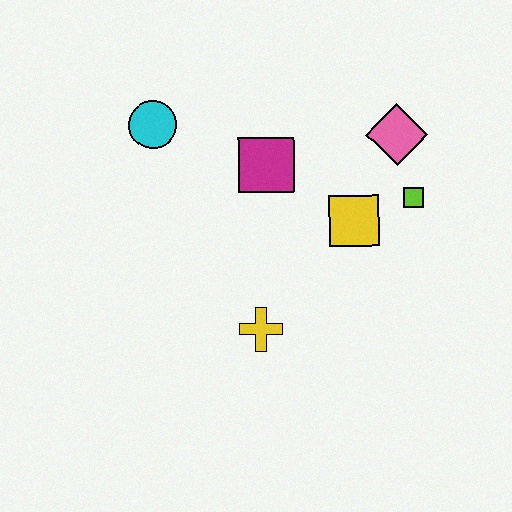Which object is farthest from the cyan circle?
The lime square is farthest from the cyan circle.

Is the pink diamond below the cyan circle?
Yes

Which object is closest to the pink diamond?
The lime square is closest to the pink diamond.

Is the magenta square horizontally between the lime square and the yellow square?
No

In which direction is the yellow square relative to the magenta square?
The yellow square is to the right of the magenta square.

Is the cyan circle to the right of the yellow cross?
No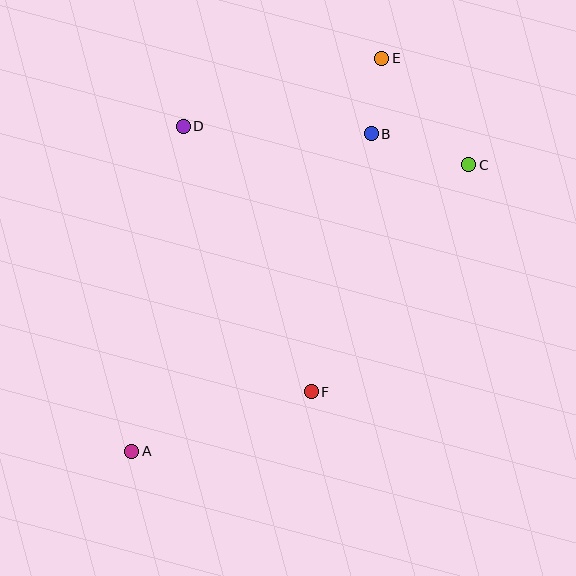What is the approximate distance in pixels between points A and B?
The distance between A and B is approximately 398 pixels.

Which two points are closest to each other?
Points B and E are closest to each other.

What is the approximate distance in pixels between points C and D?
The distance between C and D is approximately 288 pixels.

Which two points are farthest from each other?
Points A and E are farthest from each other.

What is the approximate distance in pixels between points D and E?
The distance between D and E is approximately 210 pixels.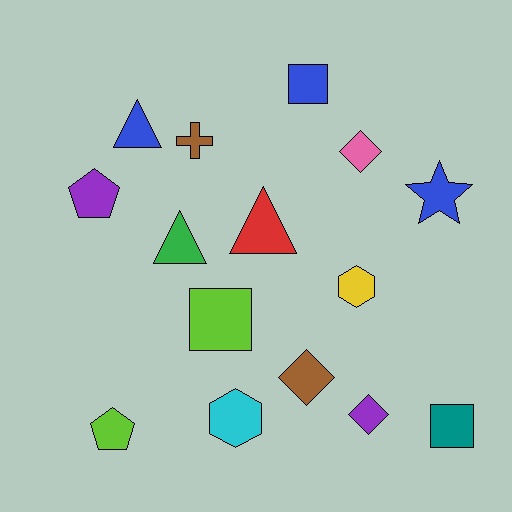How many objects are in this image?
There are 15 objects.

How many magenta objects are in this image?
There are no magenta objects.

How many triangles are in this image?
There are 3 triangles.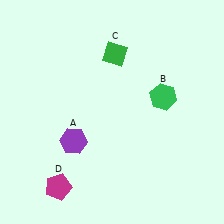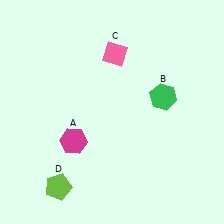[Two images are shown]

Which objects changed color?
A changed from purple to magenta. C changed from green to pink. D changed from magenta to lime.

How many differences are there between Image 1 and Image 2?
There are 3 differences between the two images.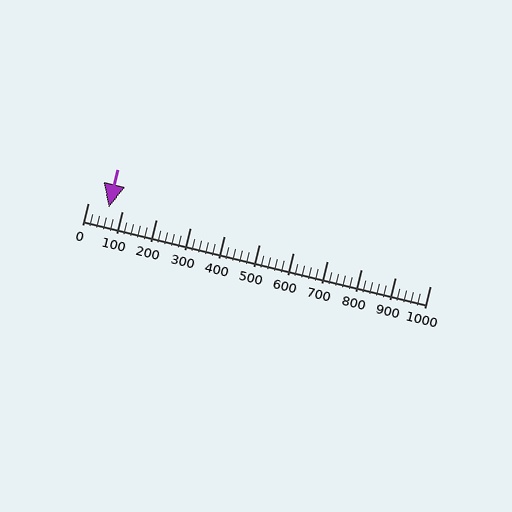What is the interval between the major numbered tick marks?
The major tick marks are spaced 100 units apart.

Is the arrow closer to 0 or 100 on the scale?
The arrow is closer to 100.